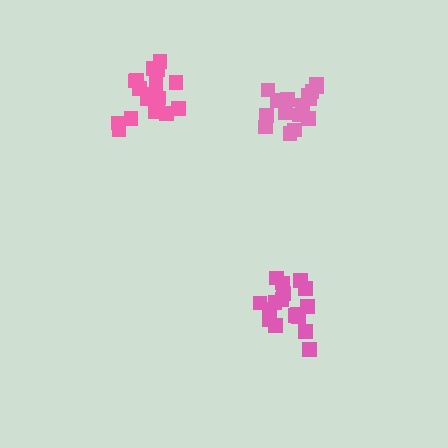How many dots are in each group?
Group 1: 17 dots, Group 2: 20 dots, Group 3: 16 dots (53 total).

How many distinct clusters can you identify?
There are 3 distinct clusters.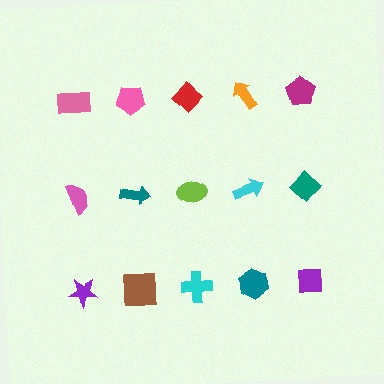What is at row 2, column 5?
A teal diamond.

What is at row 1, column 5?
A magenta pentagon.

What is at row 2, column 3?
A lime ellipse.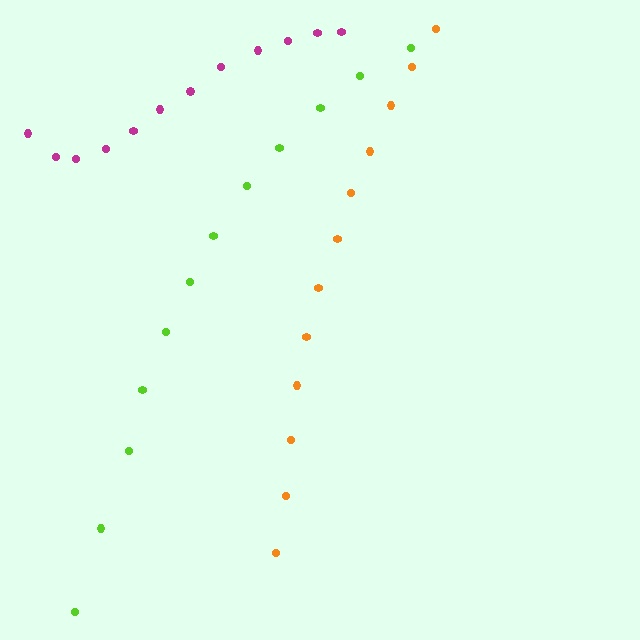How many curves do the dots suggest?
There are 3 distinct paths.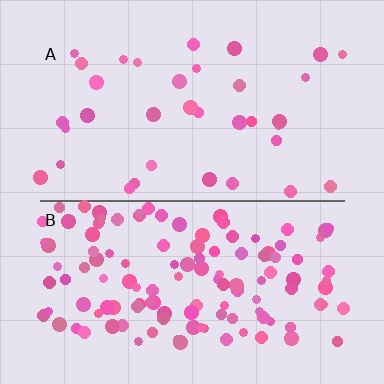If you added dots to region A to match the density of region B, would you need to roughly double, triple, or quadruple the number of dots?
Approximately quadruple.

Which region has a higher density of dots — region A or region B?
B (the bottom).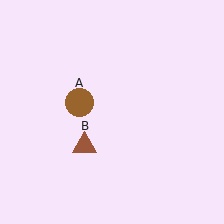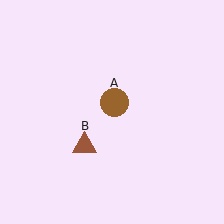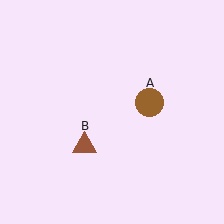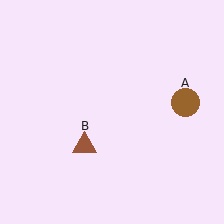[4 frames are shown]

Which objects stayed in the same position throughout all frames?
Brown triangle (object B) remained stationary.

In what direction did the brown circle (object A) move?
The brown circle (object A) moved right.